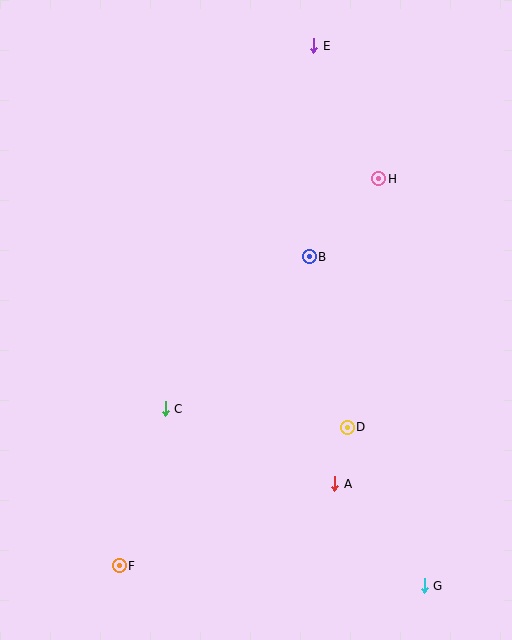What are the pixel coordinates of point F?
Point F is at (119, 566).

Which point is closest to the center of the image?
Point B at (309, 257) is closest to the center.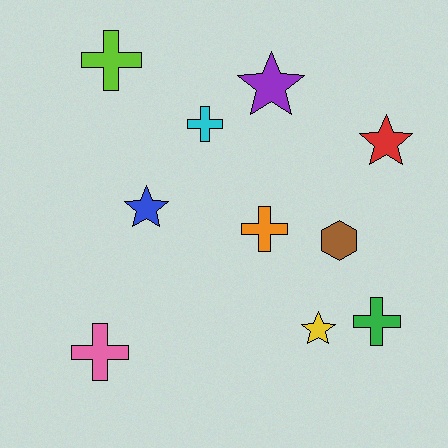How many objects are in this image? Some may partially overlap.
There are 10 objects.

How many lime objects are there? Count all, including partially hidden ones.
There is 1 lime object.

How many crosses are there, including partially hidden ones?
There are 5 crosses.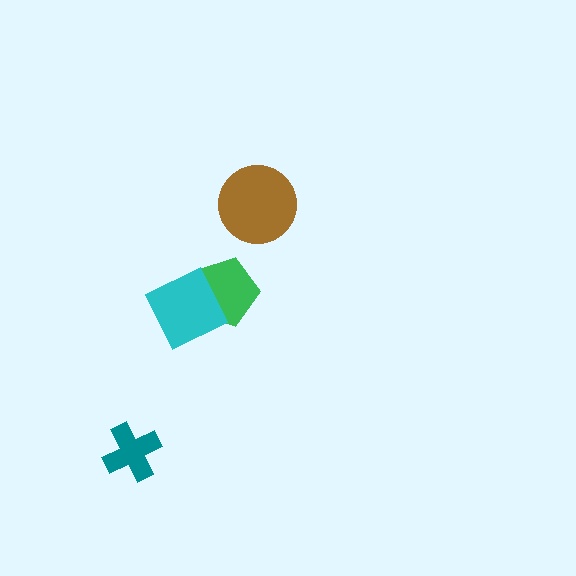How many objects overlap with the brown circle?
0 objects overlap with the brown circle.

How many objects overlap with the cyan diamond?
1 object overlaps with the cyan diamond.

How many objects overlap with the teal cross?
0 objects overlap with the teal cross.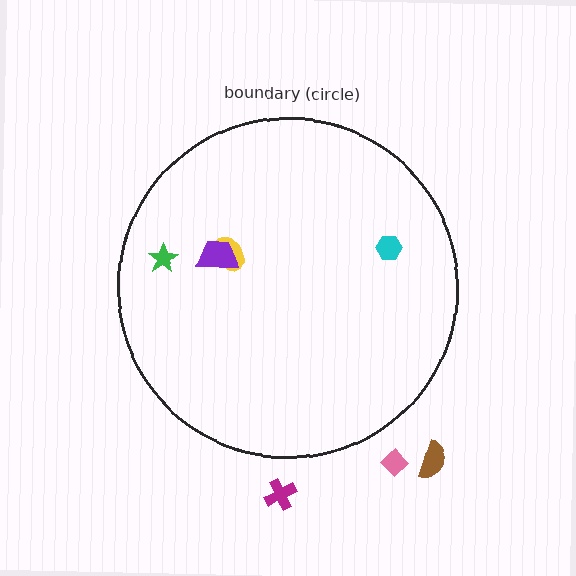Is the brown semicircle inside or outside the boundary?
Outside.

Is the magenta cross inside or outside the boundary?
Outside.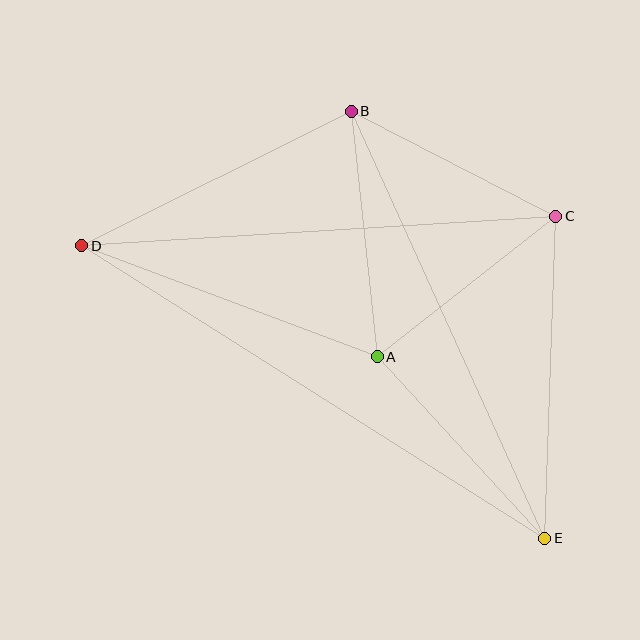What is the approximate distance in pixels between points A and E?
The distance between A and E is approximately 247 pixels.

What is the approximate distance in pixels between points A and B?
The distance between A and B is approximately 247 pixels.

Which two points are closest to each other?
Points A and C are closest to each other.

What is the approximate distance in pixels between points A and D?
The distance between A and D is approximately 316 pixels.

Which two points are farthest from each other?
Points D and E are farthest from each other.